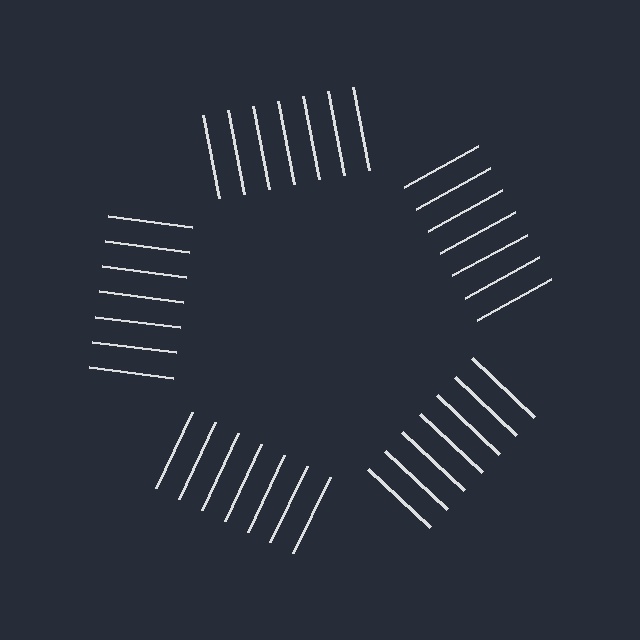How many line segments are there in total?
35 — 7 along each of the 5 edges.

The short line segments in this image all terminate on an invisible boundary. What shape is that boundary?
An illusory pentagon — the line segments terminate on its edges but no continuous stroke is drawn.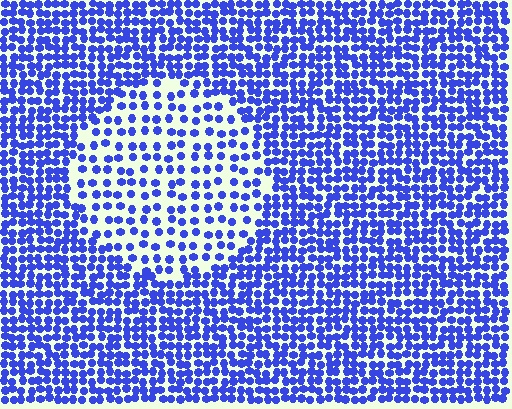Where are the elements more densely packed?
The elements are more densely packed outside the circle boundary.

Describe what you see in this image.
The image contains small blue elements arranged at two different densities. A circle-shaped region is visible where the elements are less densely packed than the surrounding area.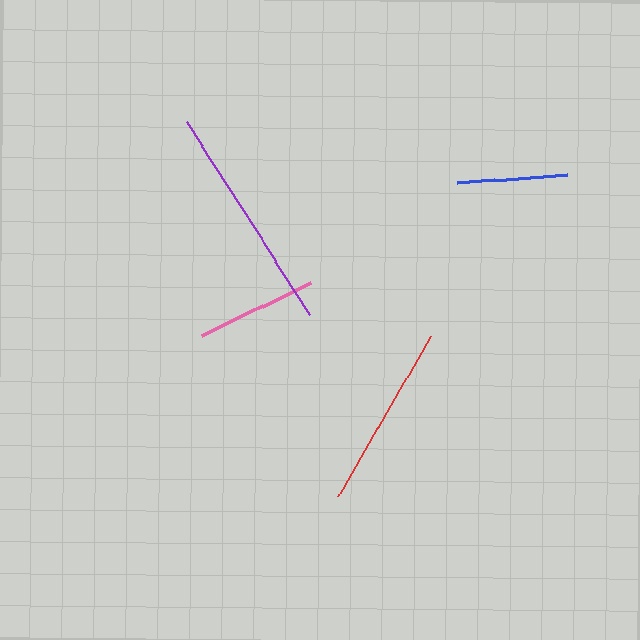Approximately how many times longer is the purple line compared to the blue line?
The purple line is approximately 2.1 times the length of the blue line.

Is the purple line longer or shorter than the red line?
The purple line is longer than the red line.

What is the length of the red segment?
The red segment is approximately 184 pixels long.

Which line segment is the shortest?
The blue line is the shortest at approximately 111 pixels.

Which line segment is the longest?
The purple line is the longest at approximately 229 pixels.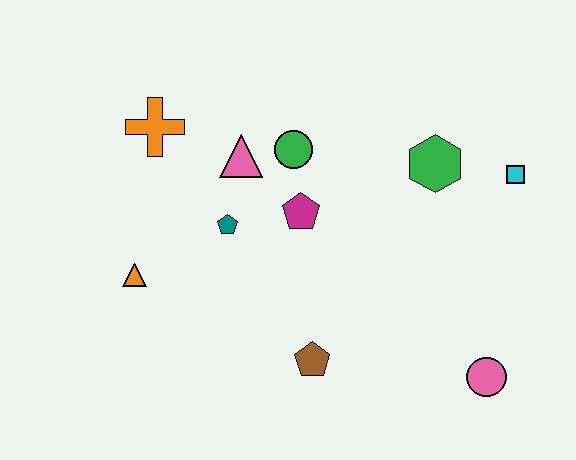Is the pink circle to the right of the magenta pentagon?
Yes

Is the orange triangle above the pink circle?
Yes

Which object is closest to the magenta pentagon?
The green circle is closest to the magenta pentagon.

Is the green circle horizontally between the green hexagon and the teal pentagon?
Yes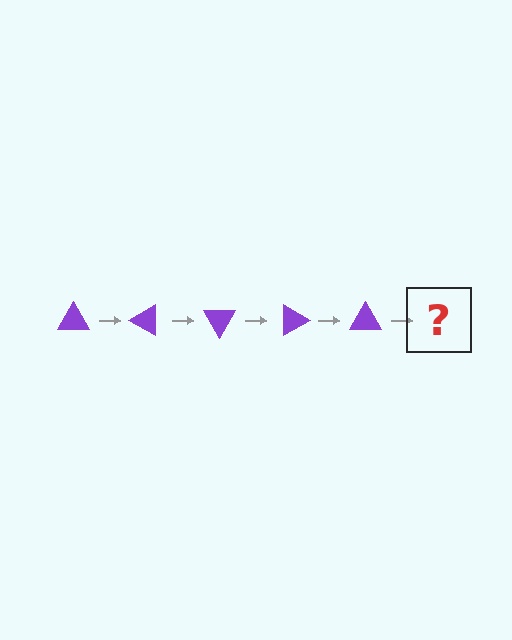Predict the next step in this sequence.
The next step is a purple triangle rotated 150 degrees.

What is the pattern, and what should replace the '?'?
The pattern is that the triangle rotates 30 degrees each step. The '?' should be a purple triangle rotated 150 degrees.